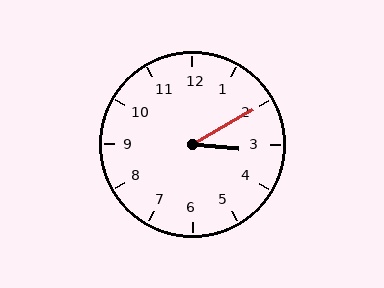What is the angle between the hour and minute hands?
Approximately 35 degrees.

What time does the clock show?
3:10.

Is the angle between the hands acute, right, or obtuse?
It is acute.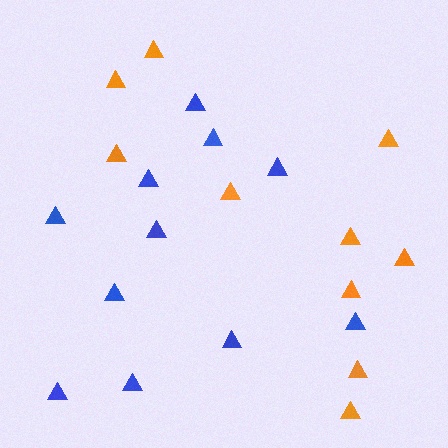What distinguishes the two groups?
There are 2 groups: one group of blue triangles (11) and one group of orange triangles (10).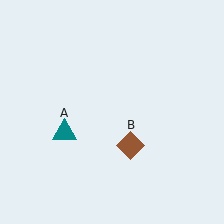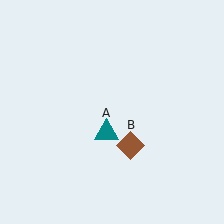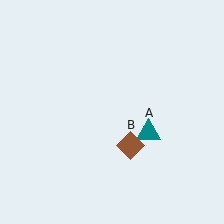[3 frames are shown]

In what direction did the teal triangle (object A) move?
The teal triangle (object A) moved right.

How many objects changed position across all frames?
1 object changed position: teal triangle (object A).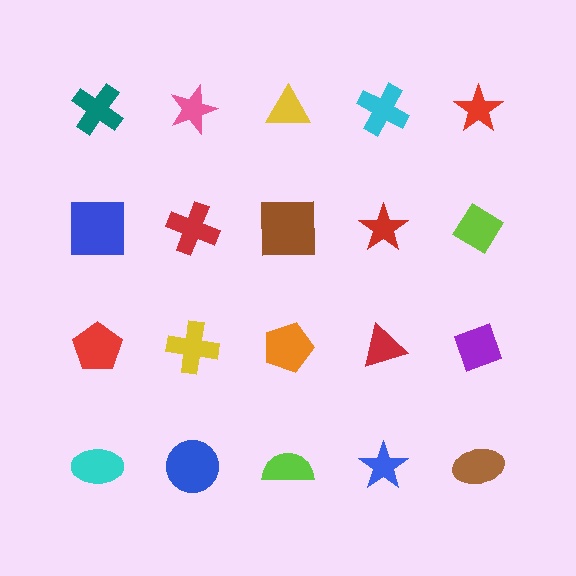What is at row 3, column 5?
A purple diamond.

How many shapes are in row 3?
5 shapes.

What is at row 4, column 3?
A lime semicircle.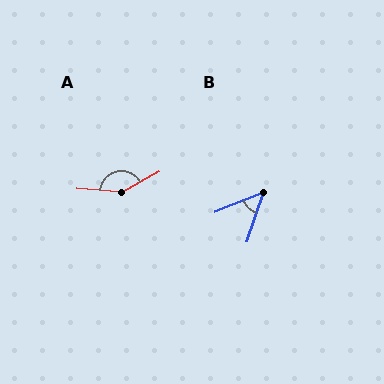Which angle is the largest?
A, at approximately 146 degrees.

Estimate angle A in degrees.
Approximately 146 degrees.